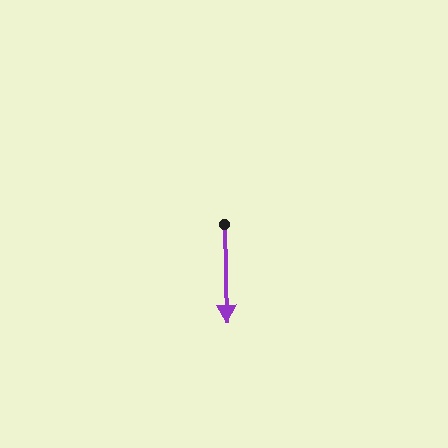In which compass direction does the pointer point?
South.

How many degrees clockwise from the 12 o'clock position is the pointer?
Approximately 178 degrees.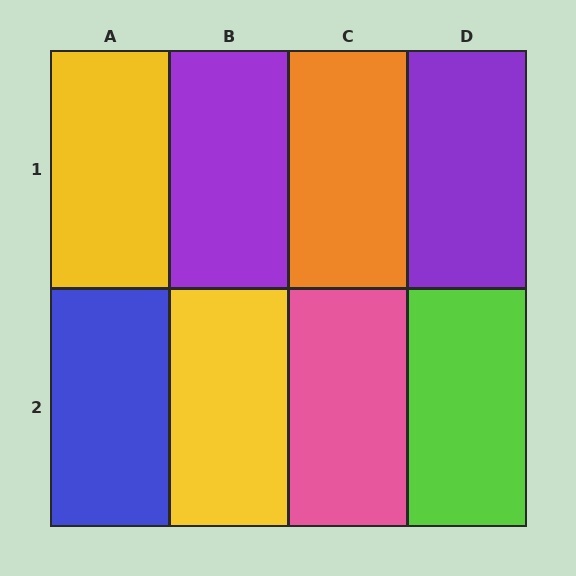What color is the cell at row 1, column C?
Orange.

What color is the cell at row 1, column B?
Purple.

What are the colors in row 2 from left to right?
Blue, yellow, pink, lime.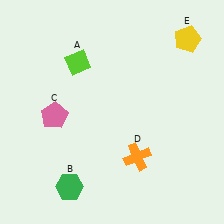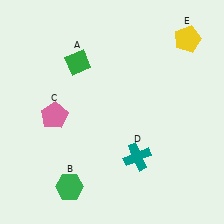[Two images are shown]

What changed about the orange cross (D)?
In Image 1, D is orange. In Image 2, it changed to teal.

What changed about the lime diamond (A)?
In Image 1, A is lime. In Image 2, it changed to green.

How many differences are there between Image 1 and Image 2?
There are 2 differences between the two images.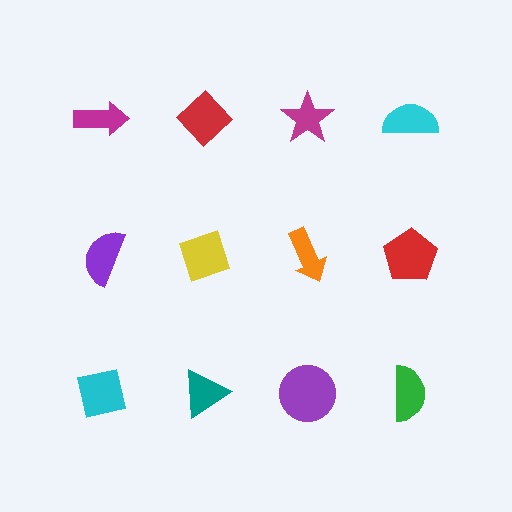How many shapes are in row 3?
4 shapes.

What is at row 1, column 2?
A red diamond.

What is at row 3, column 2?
A teal triangle.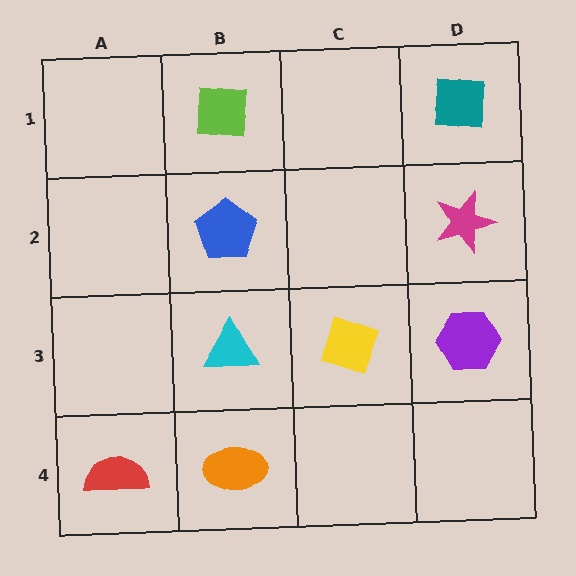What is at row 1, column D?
A teal square.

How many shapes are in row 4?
2 shapes.